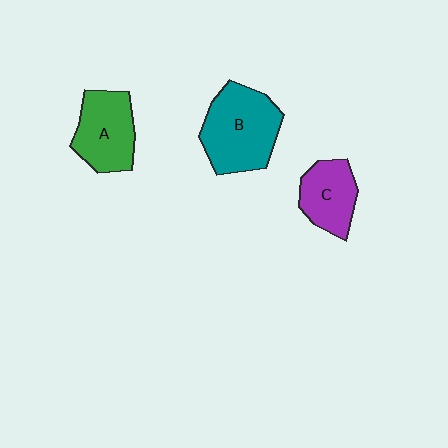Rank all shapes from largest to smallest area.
From largest to smallest: B (teal), A (green), C (purple).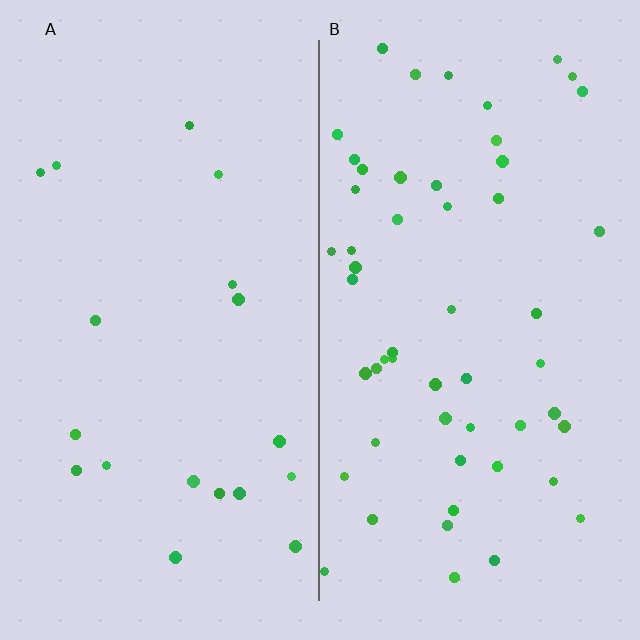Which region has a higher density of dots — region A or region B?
B (the right).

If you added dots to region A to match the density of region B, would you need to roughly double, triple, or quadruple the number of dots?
Approximately triple.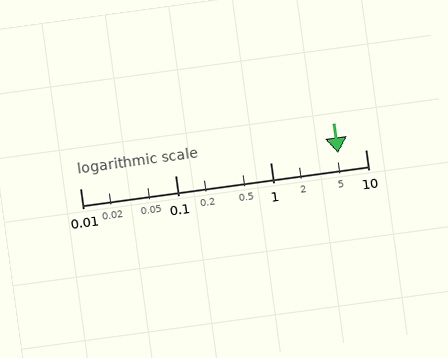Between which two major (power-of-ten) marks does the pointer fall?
The pointer is between 1 and 10.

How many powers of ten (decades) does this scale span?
The scale spans 3 decades, from 0.01 to 10.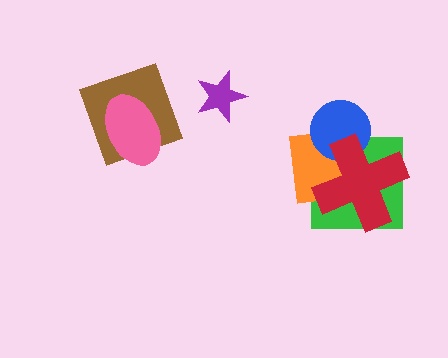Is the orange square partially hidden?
Yes, it is partially covered by another shape.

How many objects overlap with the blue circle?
3 objects overlap with the blue circle.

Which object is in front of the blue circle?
The red cross is in front of the blue circle.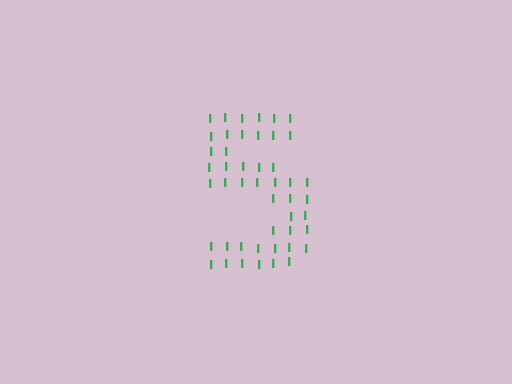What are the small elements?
The small elements are letter I's.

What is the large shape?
The large shape is the digit 5.